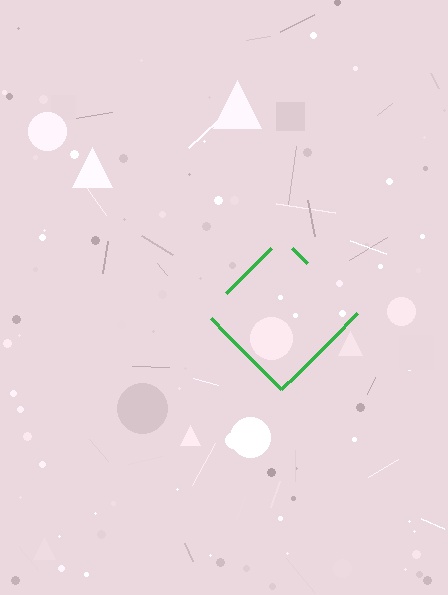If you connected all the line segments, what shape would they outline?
They would outline a diamond.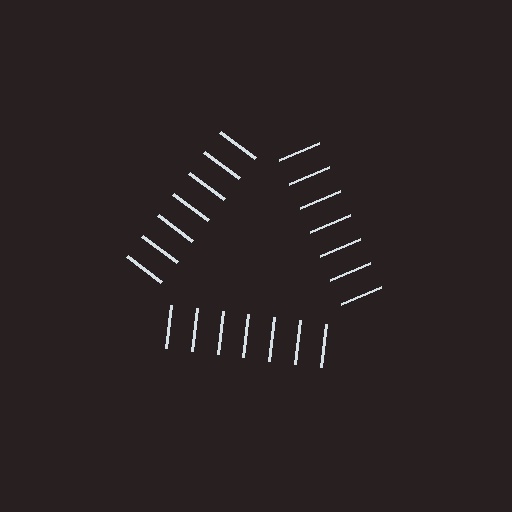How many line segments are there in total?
21 — 7 along each of the 3 edges.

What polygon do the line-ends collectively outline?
An illusory triangle — the line segments terminate on its edges but no continuous stroke is drawn.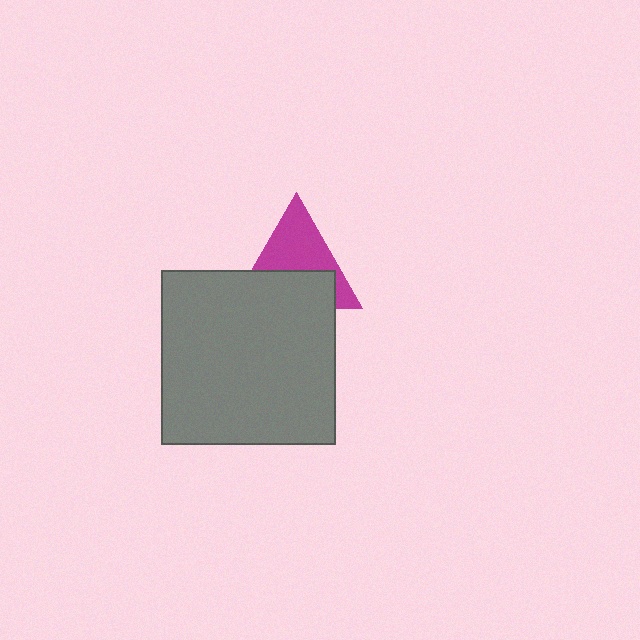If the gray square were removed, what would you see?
You would see the complete magenta triangle.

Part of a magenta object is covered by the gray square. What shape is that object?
It is a triangle.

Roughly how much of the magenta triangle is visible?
About half of it is visible (roughly 52%).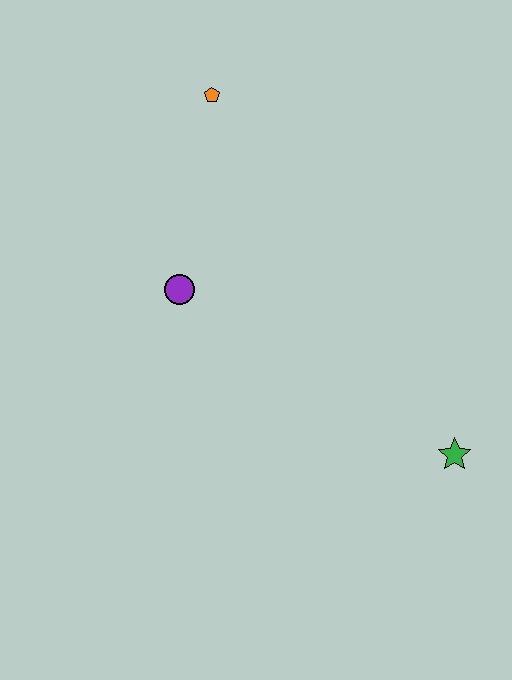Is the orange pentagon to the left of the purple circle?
No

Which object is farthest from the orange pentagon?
The green star is farthest from the orange pentagon.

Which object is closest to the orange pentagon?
The purple circle is closest to the orange pentagon.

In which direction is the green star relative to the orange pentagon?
The green star is below the orange pentagon.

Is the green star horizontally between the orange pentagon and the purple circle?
No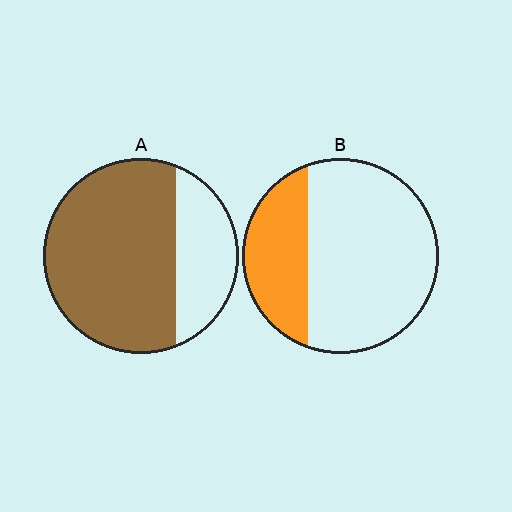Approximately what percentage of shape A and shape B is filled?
A is approximately 70% and B is approximately 30%.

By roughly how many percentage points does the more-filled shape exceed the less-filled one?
By roughly 45 percentage points (A over B).